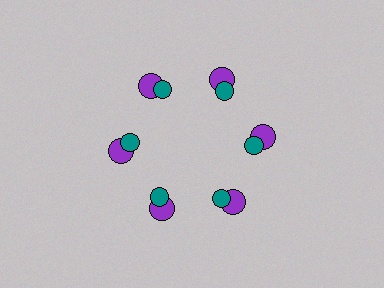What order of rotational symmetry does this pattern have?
This pattern has 6-fold rotational symmetry.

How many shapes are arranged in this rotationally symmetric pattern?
There are 12 shapes, arranged in 6 groups of 2.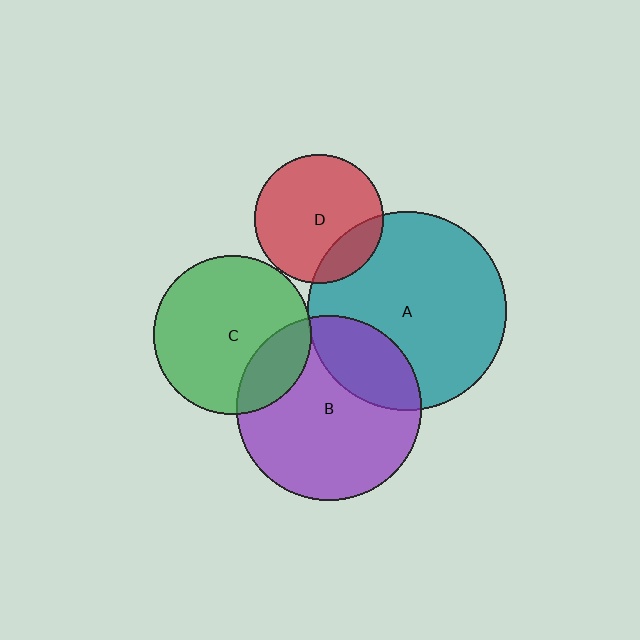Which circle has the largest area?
Circle A (teal).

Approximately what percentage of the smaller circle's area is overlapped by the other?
Approximately 25%.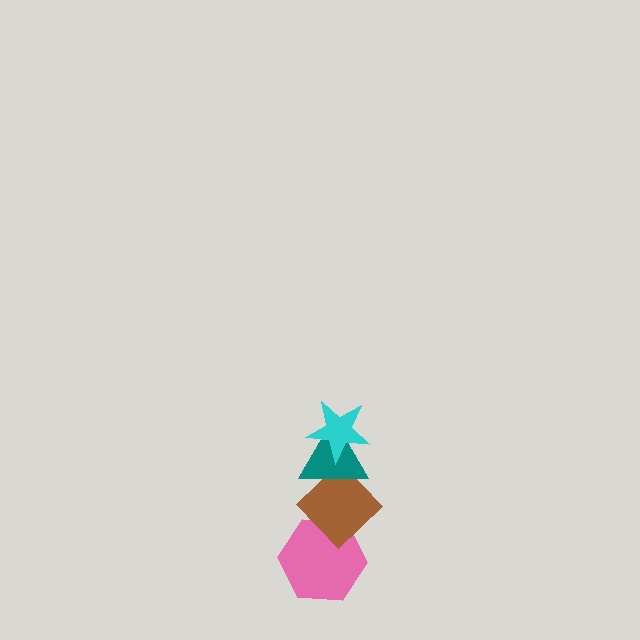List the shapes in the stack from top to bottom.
From top to bottom: the cyan star, the teal triangle, the brown diamond, the pink hexagon.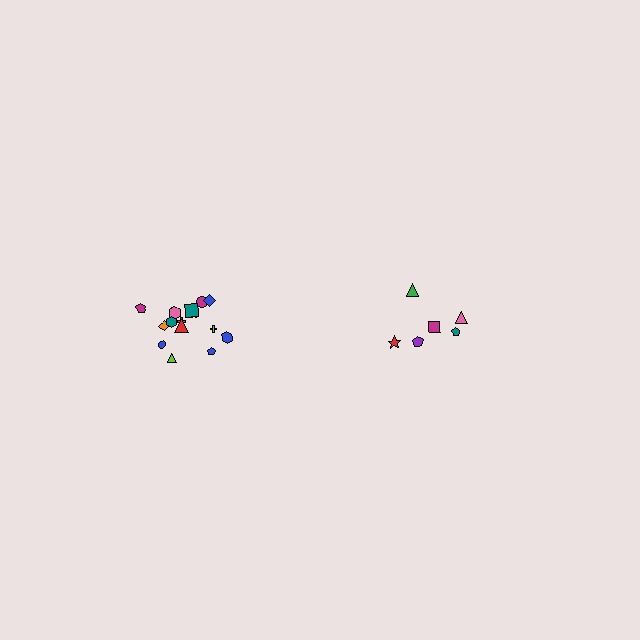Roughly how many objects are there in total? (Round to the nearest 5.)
Roughly 20 objects in total.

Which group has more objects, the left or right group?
The left group.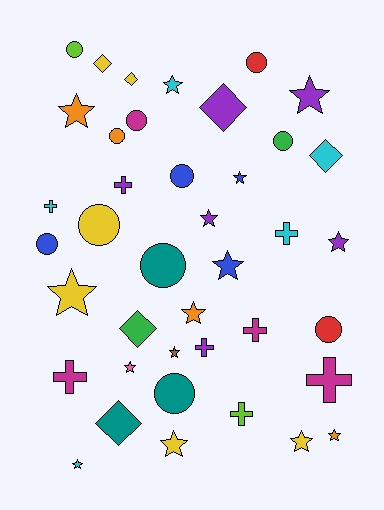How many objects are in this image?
There are 40 objects.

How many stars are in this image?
There are 15 stars.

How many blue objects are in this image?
There are 4 blue objects.